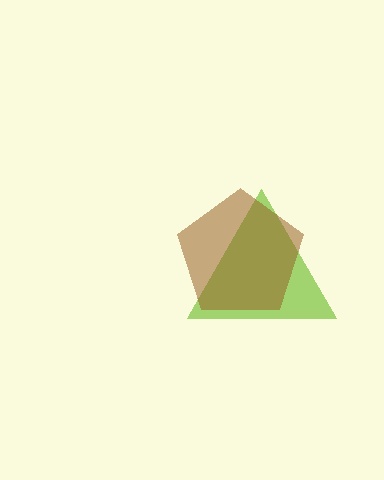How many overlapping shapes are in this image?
There are 2 overlapping shapes in the image.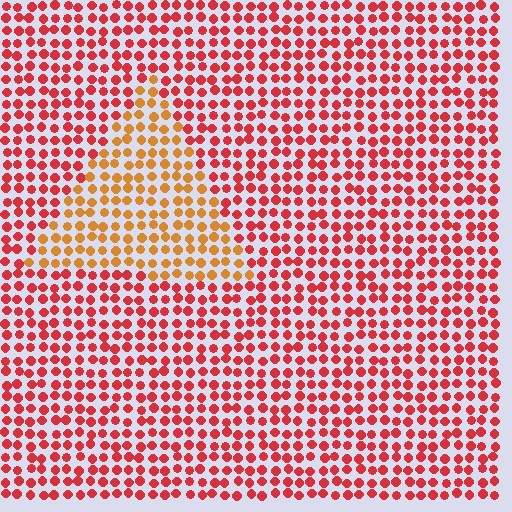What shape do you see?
I see a triangle.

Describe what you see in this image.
The image is filled with small red elements in a uniform arrangement. A triangle-shaped region is visible where the elements are tinted to a slightly different hue, forming a subtle color boundary.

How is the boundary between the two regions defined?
The boundary is defined purely by a slight shift in hue (about 37 degrees). Spacing, size, and orientation are identical on both sides.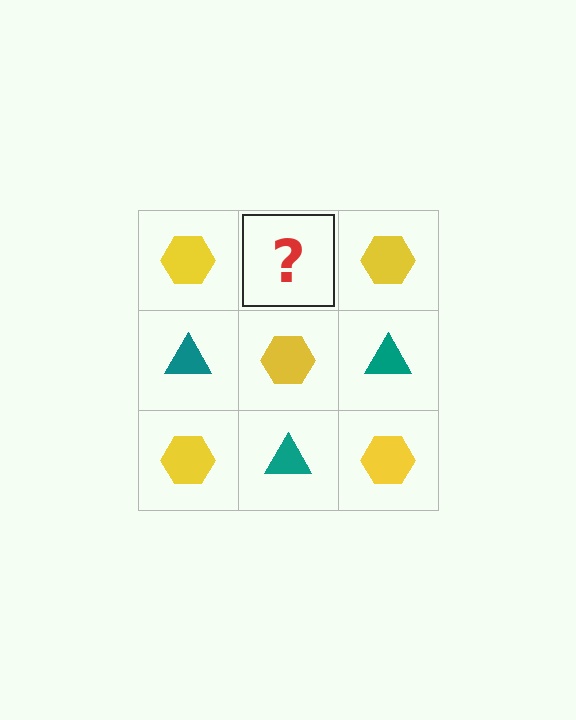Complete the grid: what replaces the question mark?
The question mark should be replaced with a teal triangle.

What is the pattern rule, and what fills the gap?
The rule is that it alternates yellow hexagon and teal triangle in a checkerboard pattern. The gap should be filled with a teal triangle.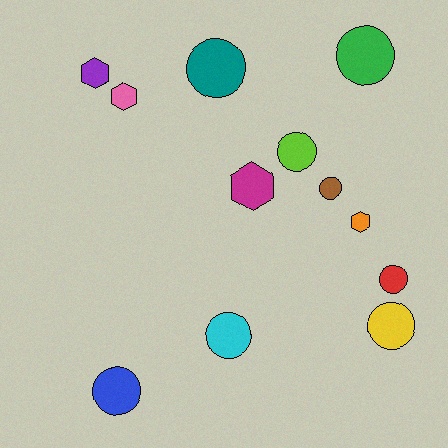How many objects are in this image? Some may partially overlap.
There are 12 objects.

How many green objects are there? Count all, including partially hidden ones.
There is 1 green object.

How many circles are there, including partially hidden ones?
There are 8 circles.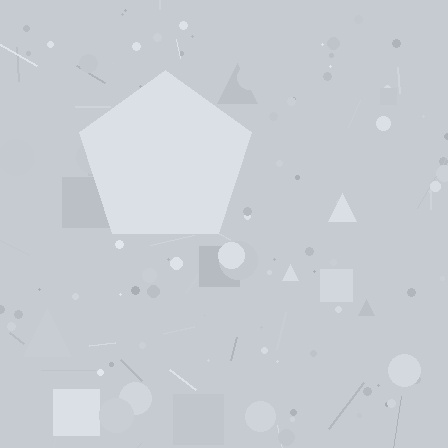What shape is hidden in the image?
A pentagon is hidden in the image.